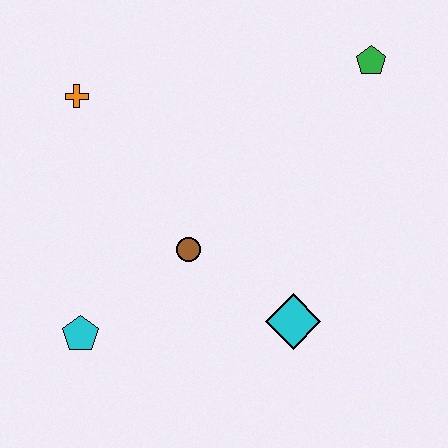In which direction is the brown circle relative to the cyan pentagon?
The brown circle is to the right of the cyan pentagon.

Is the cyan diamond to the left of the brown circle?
No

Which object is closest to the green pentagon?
The brown circle is closest to the green pentagon.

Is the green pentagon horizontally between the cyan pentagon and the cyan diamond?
No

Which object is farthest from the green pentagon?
The cyan pentagon is farthest from the green pentagon.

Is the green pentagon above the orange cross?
Yes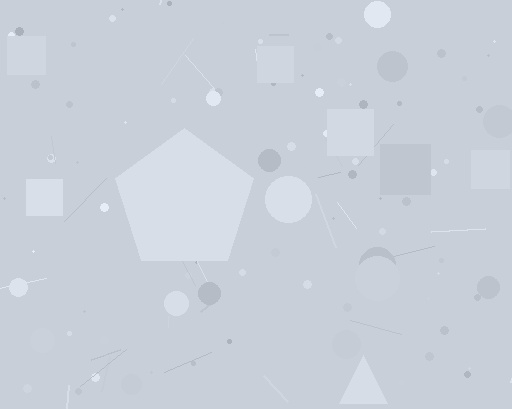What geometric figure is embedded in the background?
A pentagon is embedded in the background.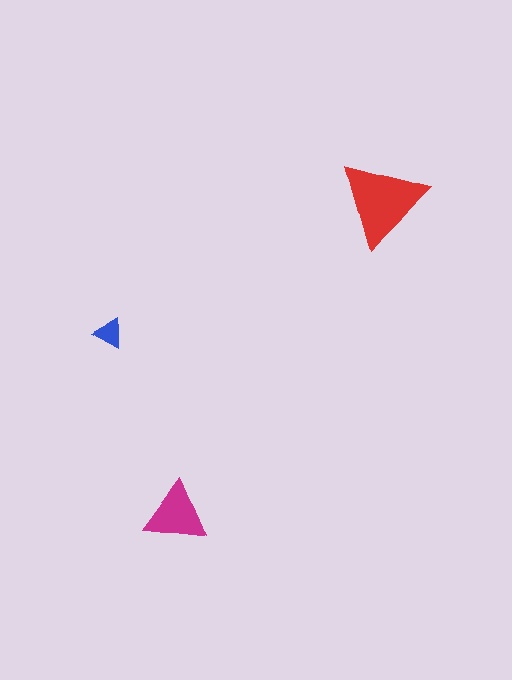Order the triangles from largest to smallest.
the red one, the magenta one, the blue one.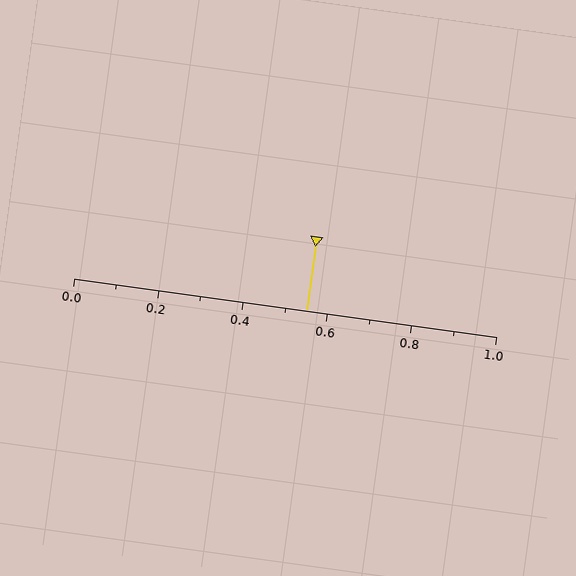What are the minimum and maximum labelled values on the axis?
The axis runs from 0.0 to 1.0.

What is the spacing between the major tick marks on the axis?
The major ticks are spaced 0.2 apart.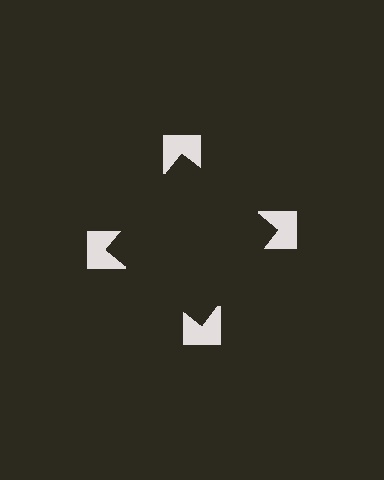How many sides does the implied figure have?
4 sides.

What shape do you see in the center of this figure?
An illusory square — its edges are inferred from the aligned wedge cuts in the notched squares, not physically drawn.